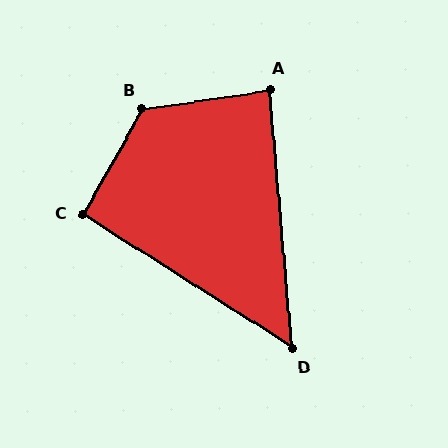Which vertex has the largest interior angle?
B, at approximately 127 degrees.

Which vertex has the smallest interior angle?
D, at approximately 53 degrees.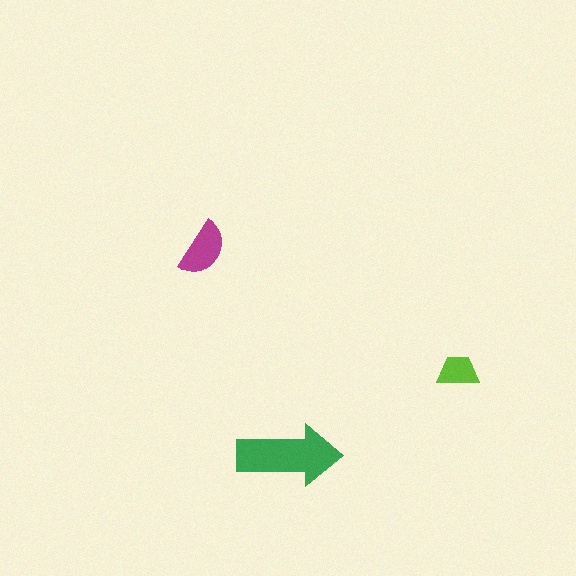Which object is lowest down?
The green arrow is bottommost.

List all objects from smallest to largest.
The lime trapezoid, the magenta semicircle, the green arrow.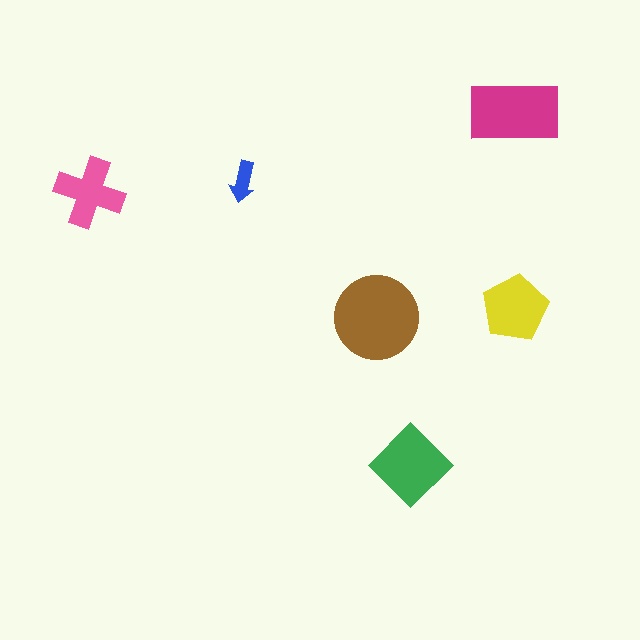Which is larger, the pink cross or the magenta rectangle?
The magenta rectangle.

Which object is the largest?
The brown circle.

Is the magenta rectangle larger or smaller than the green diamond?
Larger.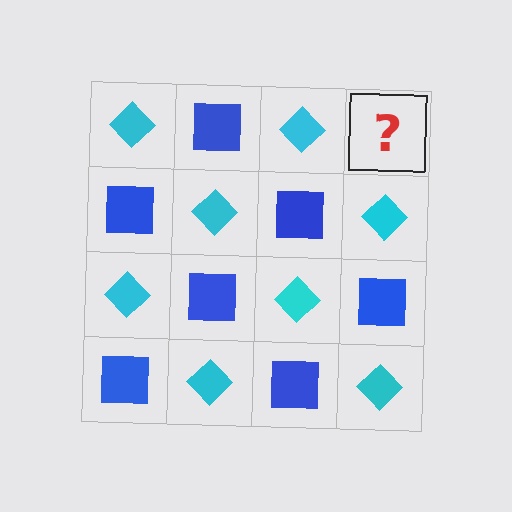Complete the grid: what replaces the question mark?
The question mark should be replaced with a blue square.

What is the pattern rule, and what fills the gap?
The rule is that it alternates cyan diamond and blue square in a checkerboard pattern. The gap should be filled with a blue square.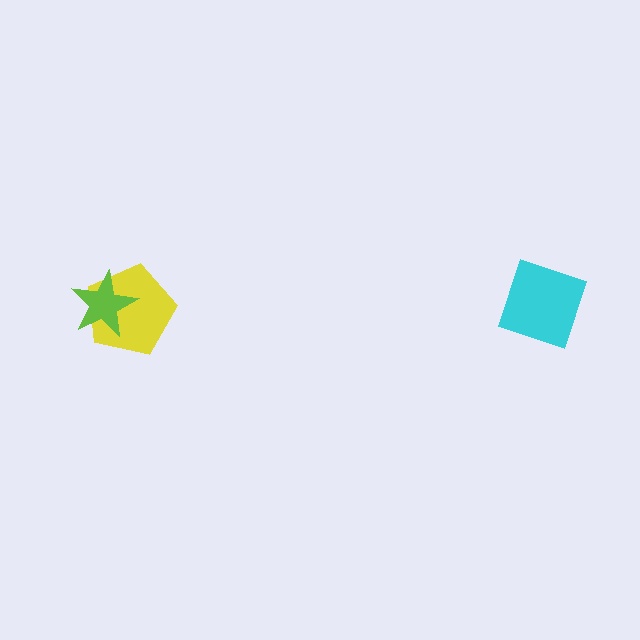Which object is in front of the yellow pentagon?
The lime star is in front of the yellow pentagon.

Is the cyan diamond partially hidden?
No, no other shape covers it.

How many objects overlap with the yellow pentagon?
1 object overlaps with the yellow pentagon.